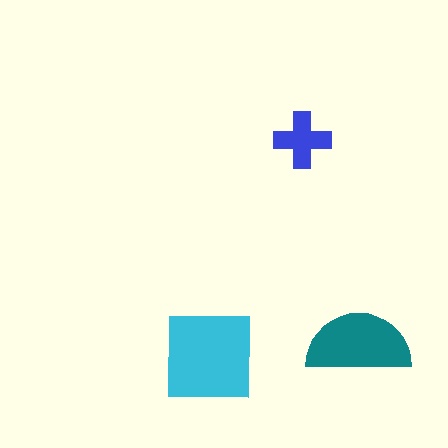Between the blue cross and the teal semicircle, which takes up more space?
The teal semicircle.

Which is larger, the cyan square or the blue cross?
The cyan square.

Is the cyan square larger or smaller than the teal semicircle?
Larger.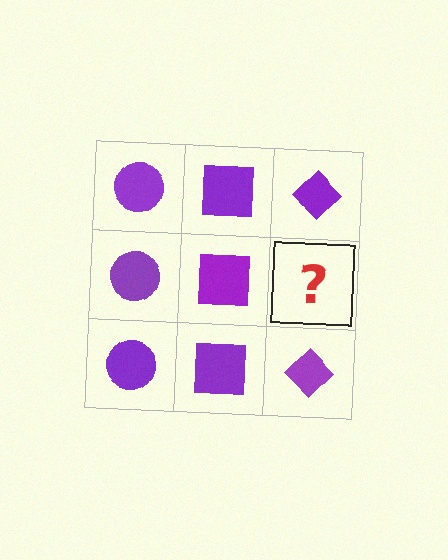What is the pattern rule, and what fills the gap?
The rule is that each column has a consistent shape. The gap should be filled with a purple diamond.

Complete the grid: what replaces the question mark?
The question mark should be replaced with a purple diamond.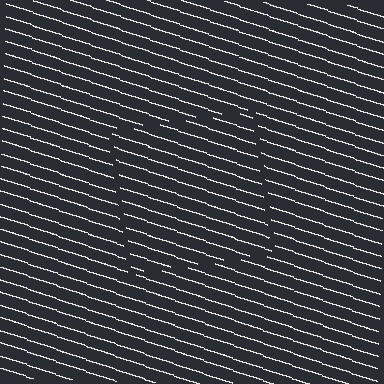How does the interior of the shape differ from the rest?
The interior of the shape contains the same grating, shifted by half a period — the contour is defined by the phase discontinuity where line-ends from the inner and outer gratings abut.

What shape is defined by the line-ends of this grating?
An illusory square. The interior of the shape contains the same grating, shifted by half a period — the contour is defined by the phase discontinuity where line-ends from the inner and outer gratings abut.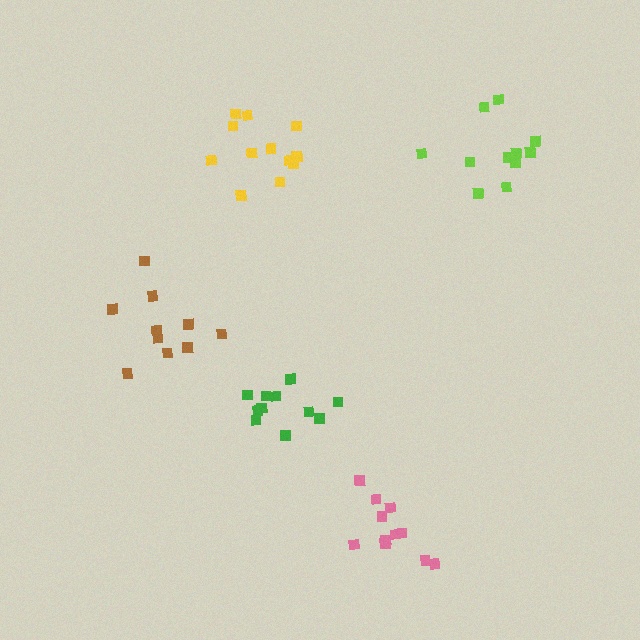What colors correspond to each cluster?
The clusters are colored: pink, yellow, green, brown, lime.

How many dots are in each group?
Group 1: 11 dots, Group 2: 12 dots, Group 3: 11 dots, Group 4: 10 dots, Group 5: 11 dots (55 total).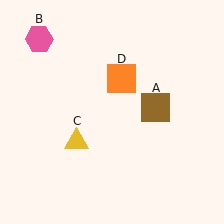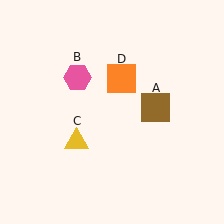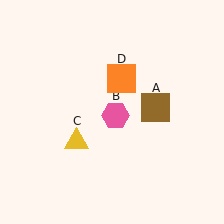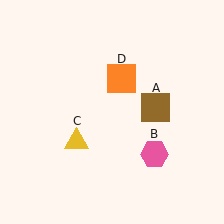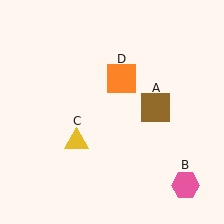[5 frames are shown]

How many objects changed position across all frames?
1 object changed position: pink hexagon (object B).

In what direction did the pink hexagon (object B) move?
The pink hexagon (object B) moved down and to the right.